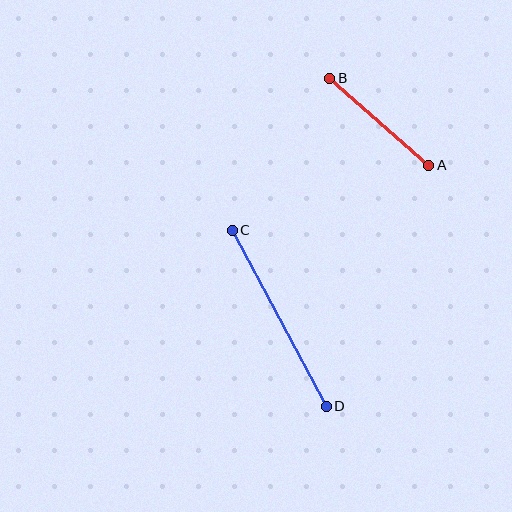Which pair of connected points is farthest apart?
Points C and D are farthest apart.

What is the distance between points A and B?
The distance is approximately 132 pixels.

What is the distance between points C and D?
The distance is approximately 199 pixels.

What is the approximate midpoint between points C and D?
The midpoint is at approximately (279, 318) pixels.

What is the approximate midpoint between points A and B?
The midpoint is at approximately (379, 122) pixels.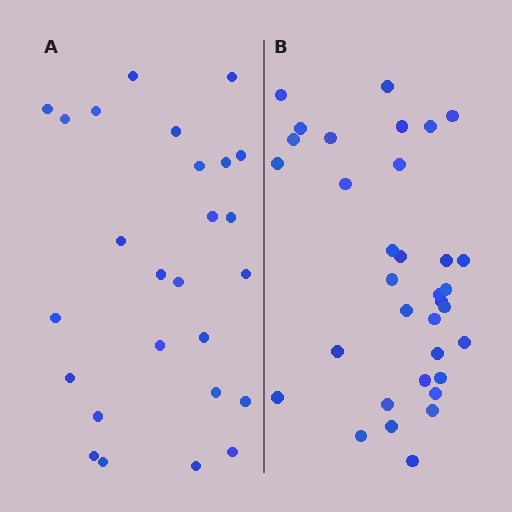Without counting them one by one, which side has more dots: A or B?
Region B (the right region) has more dots.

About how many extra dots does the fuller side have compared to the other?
Region B has roughly 8 or so more dots than region A.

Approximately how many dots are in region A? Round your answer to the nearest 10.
About 30 dots. (The exact count is 26, which rounds to 30.)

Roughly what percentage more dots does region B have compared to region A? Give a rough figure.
About 30% more.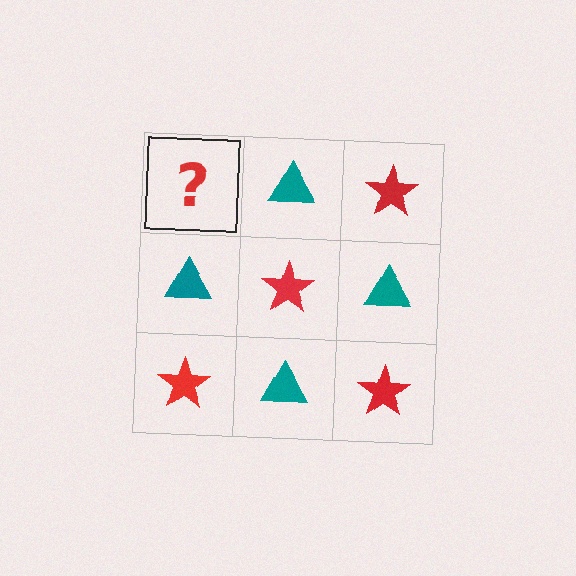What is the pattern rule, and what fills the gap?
The rule is that it alternates red star and teal triangle in a checkerboard pattern. The gap should be filled with a red star.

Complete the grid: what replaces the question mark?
The question mark should be replaced with a red star.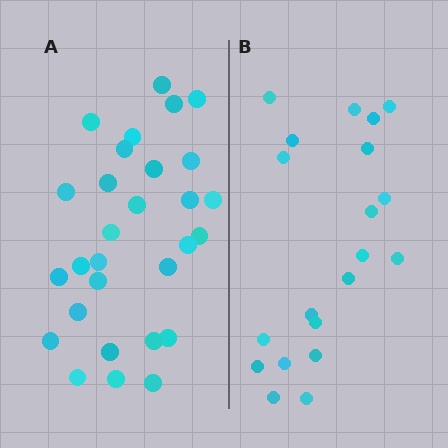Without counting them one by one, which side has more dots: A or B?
Region A (the left region) has more dots.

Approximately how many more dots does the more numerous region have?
Region A has roughly 8 or so more dots than region B.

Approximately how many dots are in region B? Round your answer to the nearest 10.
About 20 dots.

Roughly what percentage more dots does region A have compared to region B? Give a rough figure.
About 45% more.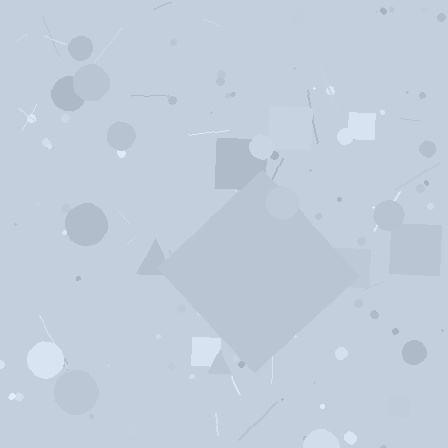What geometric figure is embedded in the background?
A diamond is embedded in the background.